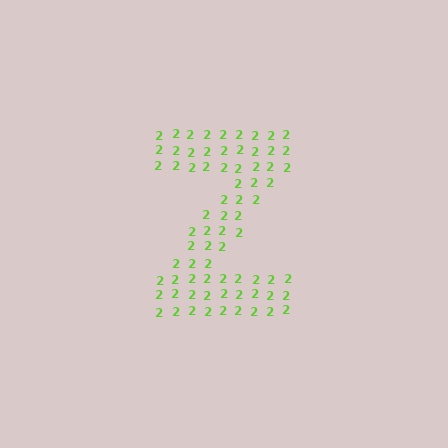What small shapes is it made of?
It is made of small digit 2's.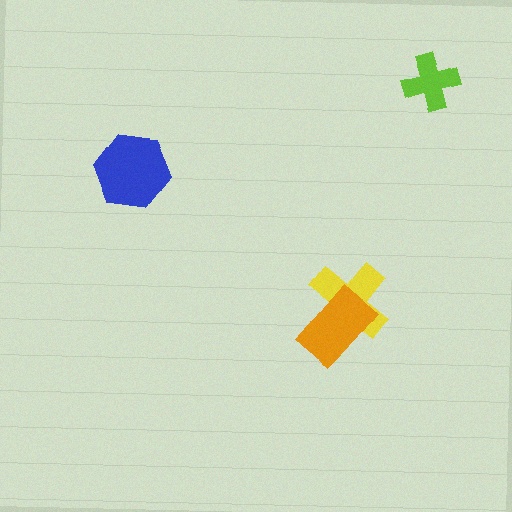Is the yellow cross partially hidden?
Yes, it is partially covered by another shape.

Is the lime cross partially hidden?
No, no other shape covers it.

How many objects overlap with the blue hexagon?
0 objects overlap with the blue hexagon.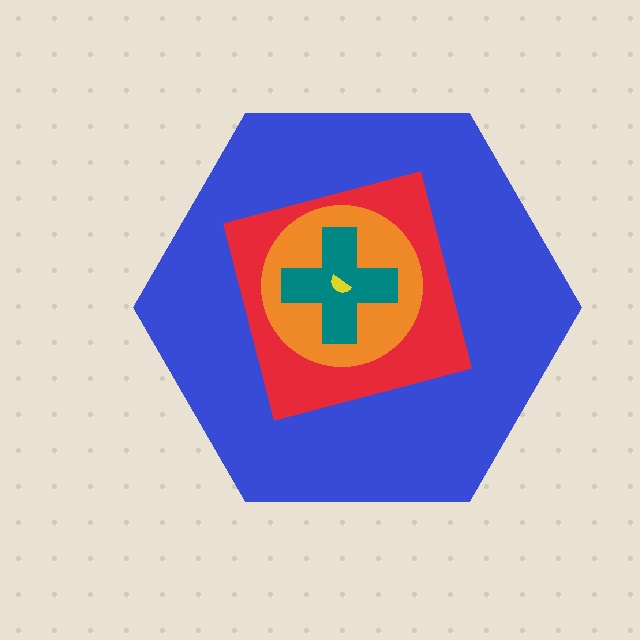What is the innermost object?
The yellow semicircle.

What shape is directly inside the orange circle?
The teal cross.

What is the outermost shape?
The blue hexagon.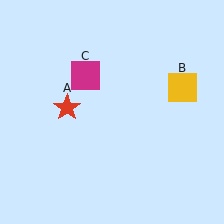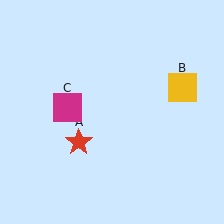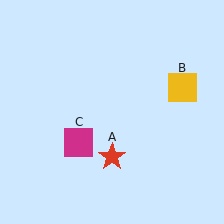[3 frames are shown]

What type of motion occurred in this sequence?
The red star (object A), magenta square (object C) rotated counterclockwise around the center of the scene.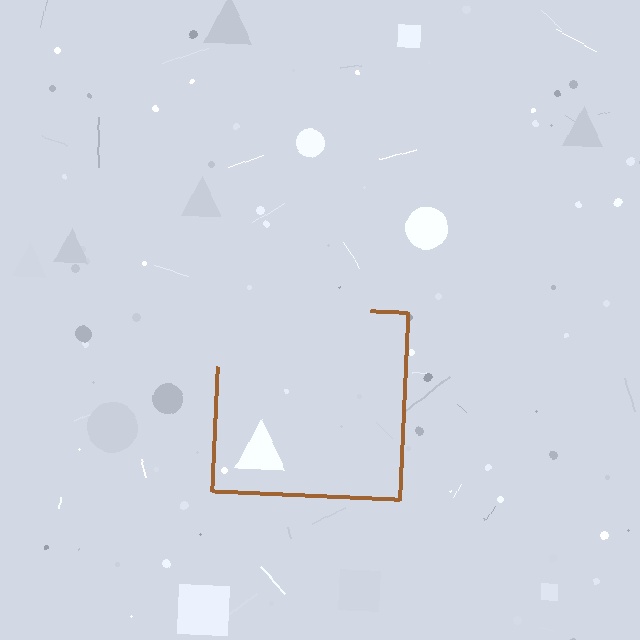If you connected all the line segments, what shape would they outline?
They would outline a square.